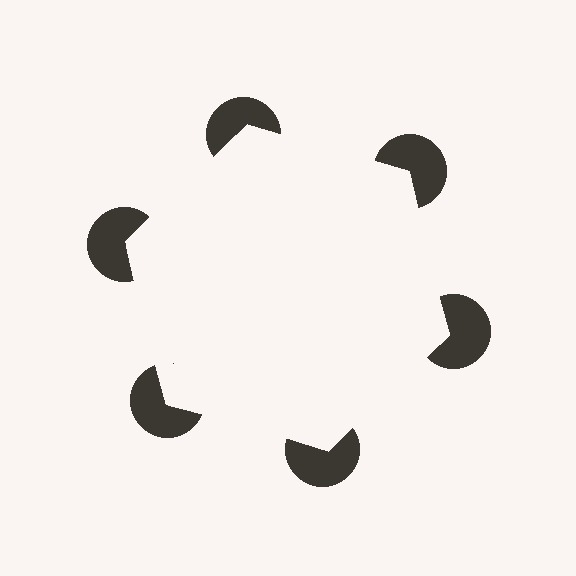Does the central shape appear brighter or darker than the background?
It typically appears slightly brighter than the background, even though no actual brightness change is drawn.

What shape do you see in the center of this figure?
An illusory hexagon — its edges are inferred from the aligned wedge cuts in the pac-man discs, not physically drawn.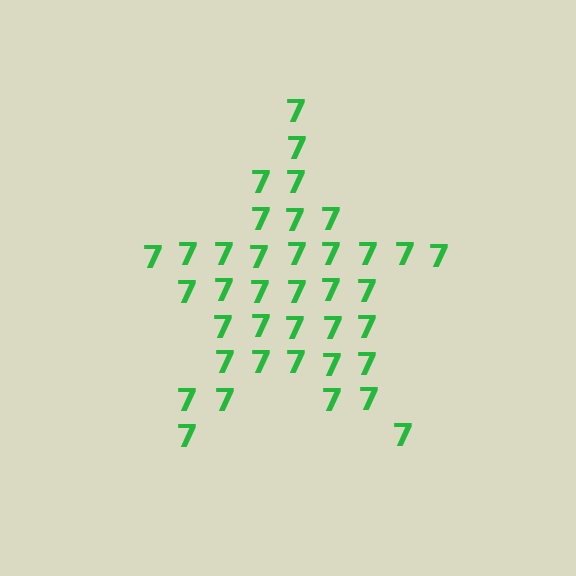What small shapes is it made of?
It is made of small digit 7's.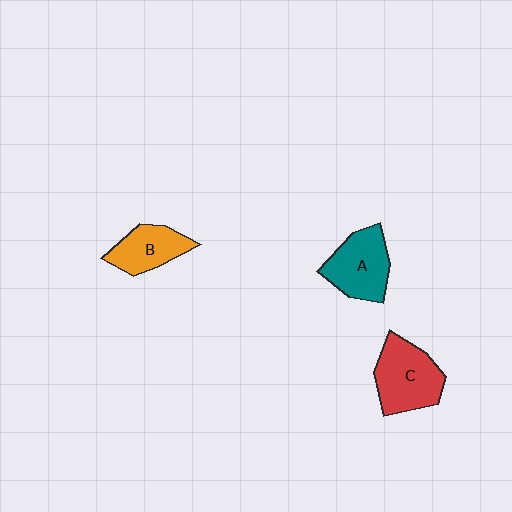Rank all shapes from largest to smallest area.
From largest to smallest: C (red), A (teal), B (orange).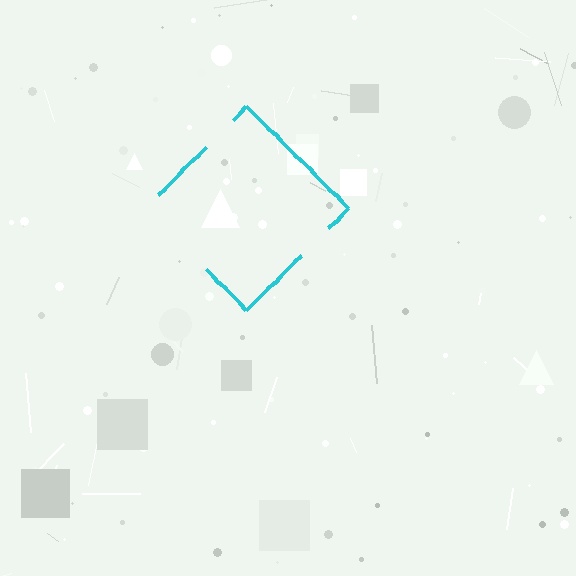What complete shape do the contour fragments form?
The contour fragments form a diamond.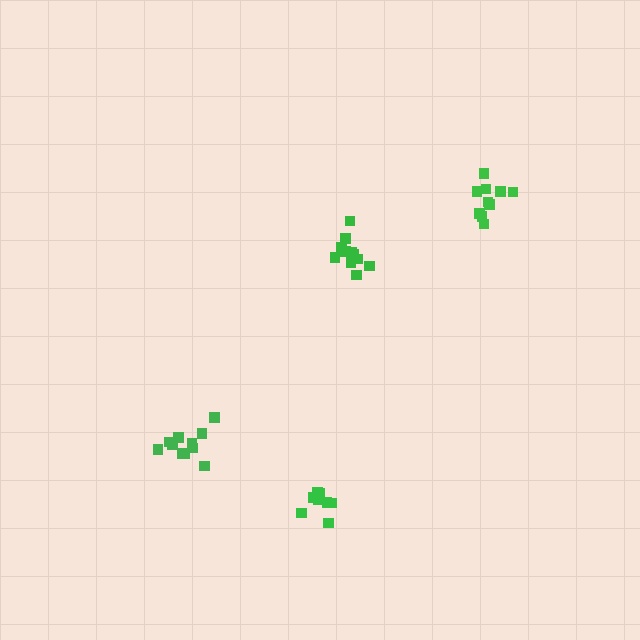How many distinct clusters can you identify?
There are 4 distinct clusters.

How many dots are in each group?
Group 1: 8 dots, Group 2: 11 dots, Group 3: 10 dots, Group 4: 11 dots (40 total).